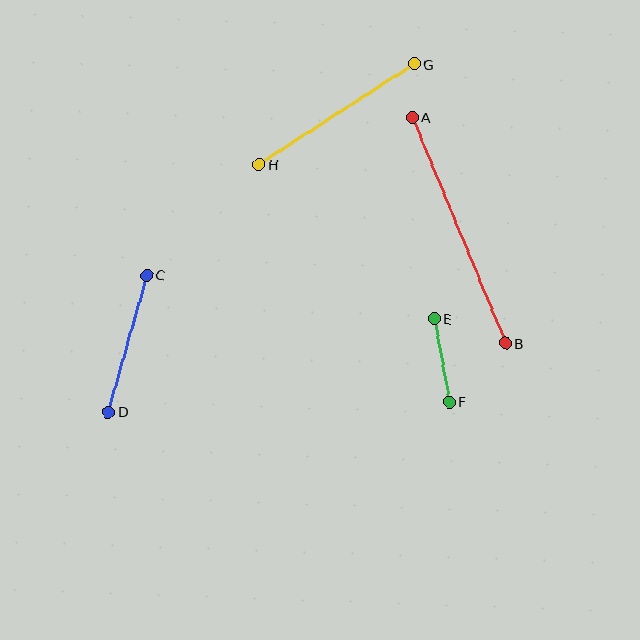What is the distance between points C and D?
The distance is approximately 142 pixels.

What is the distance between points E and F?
The distance is approximately 84 pixels.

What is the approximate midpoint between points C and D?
The midpoint is at approximately (128, 343) pixels.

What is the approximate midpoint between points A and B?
The midpoint is at approximately (459, 230) pixels.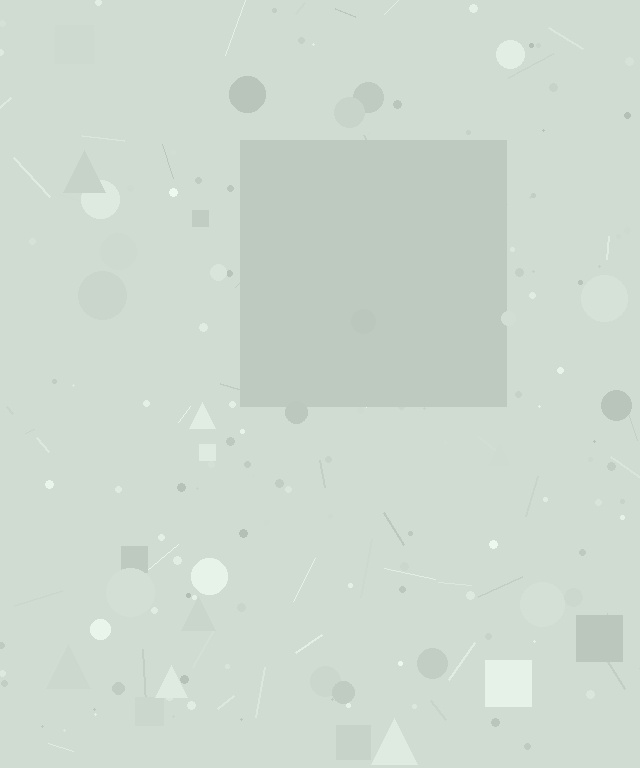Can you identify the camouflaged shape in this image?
The camouflaged shape is a square.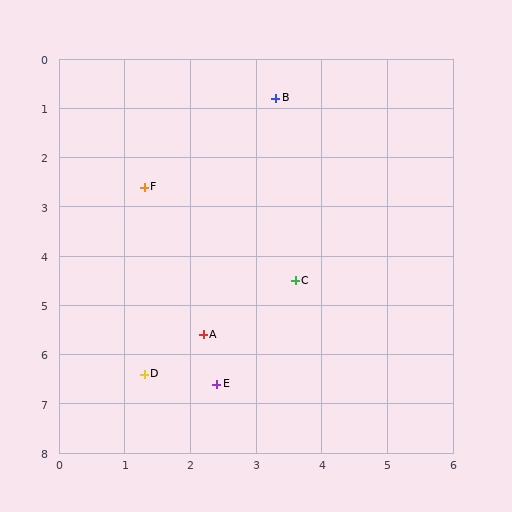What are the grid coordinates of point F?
Point F is at approximately (1.3, 2.6).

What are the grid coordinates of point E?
Point E is at approximately (2.4, 6.6).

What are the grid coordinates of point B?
Point B is at approximately (3.3, 0.8).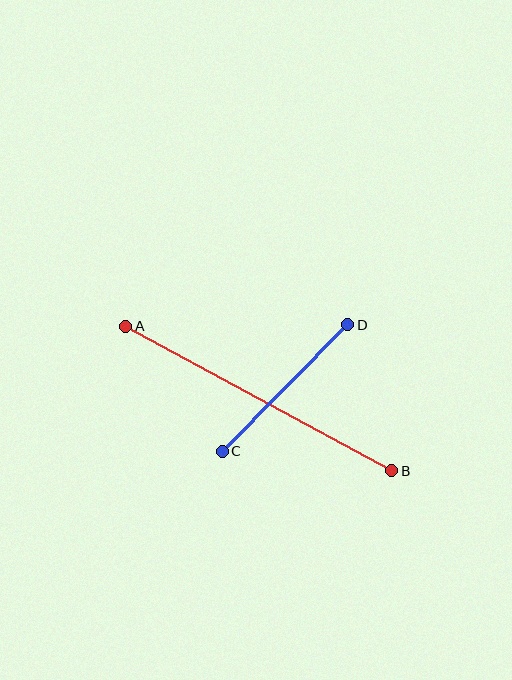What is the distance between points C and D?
The distance is approximately 178 pixels.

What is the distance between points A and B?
The distance is approximately 303 pixels.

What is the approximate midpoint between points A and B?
The midpoint is at approximately (259, 399) pixels.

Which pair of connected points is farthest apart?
Points A and B are farthest apart.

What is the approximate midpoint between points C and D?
The midpoint is at approximately (285, 388) pixels.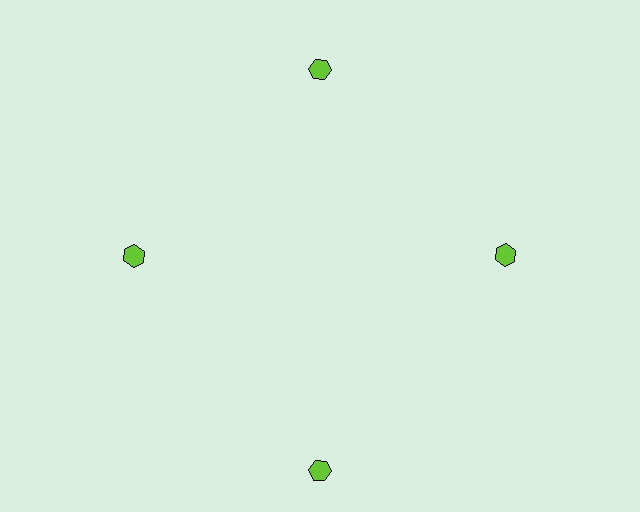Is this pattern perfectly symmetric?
No. The 4 lime hexagons are arranged in a ring, but one element near the 6 o'clock position is pushed outward from the center, breaking the 4-fold rotational symmetry.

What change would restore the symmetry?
The symmetry would be restored by moving it inward, back onto the ring so that all 4 hexagons sit at equal angles and equal distance from the center.